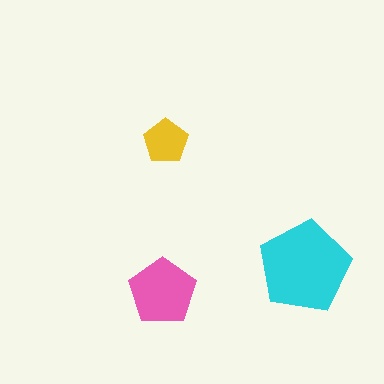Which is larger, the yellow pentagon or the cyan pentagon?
The cyan one.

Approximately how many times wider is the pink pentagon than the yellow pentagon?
About 1.5 times wider.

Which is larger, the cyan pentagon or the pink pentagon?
The cyan one.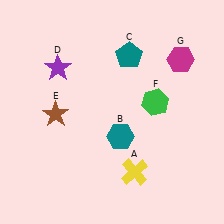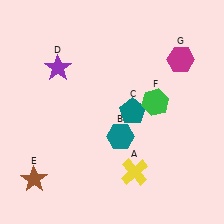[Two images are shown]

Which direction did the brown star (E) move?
The brown star (E) moved down.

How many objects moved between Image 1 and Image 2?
2 objects moved between the two images.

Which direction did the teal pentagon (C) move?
The teal pentagon (C) moved down.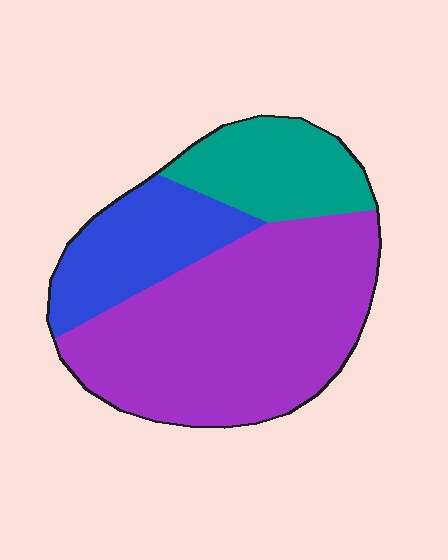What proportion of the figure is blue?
Blue takes up about one fifth (1/5) of the figure.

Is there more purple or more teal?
Purple.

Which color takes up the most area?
Purple, at roughly 60%.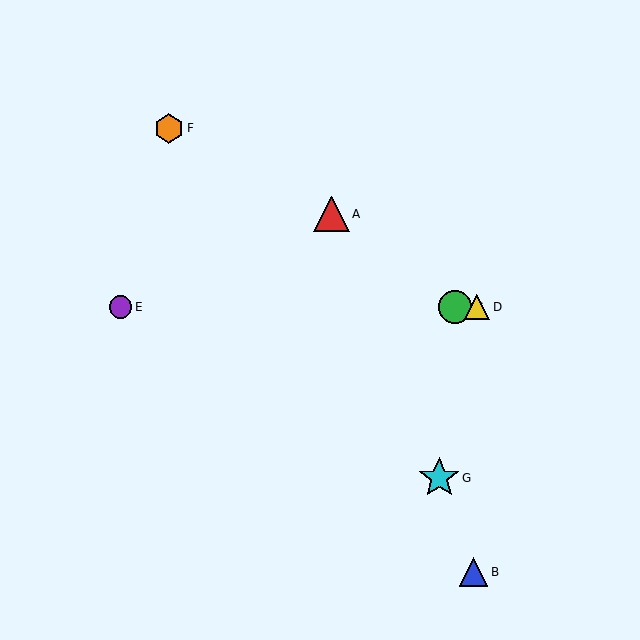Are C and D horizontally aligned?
Yes, both are at y≈307.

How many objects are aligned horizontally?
3 objects (C, D, E) are aligned horizontally.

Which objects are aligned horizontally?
Objects C, D, E are aligned horizontally.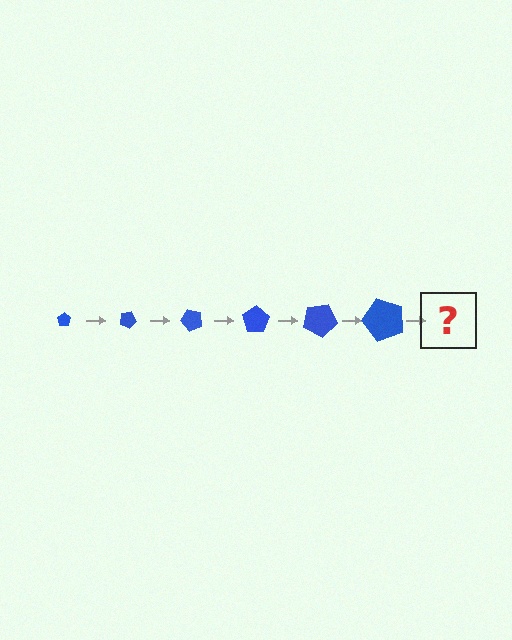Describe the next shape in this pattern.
It should be a pentagon, larger than the previous one and rotated 150 degrees from the start.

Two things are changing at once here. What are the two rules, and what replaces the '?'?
The two rules are that the pentagon grows larger each step and it rotates 25 degrees each step. The '?' should be a pentagon, larger than the previous one and rotated 150 degrees from the start.